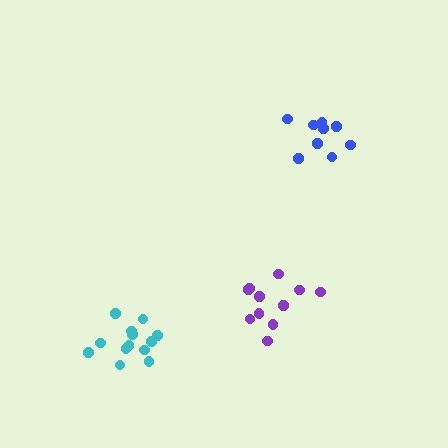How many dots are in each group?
Group 1: 11 dots, Group 2: 13 dots, Group 3: 9 dots (33 total).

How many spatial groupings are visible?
There are 3 spatial groupings.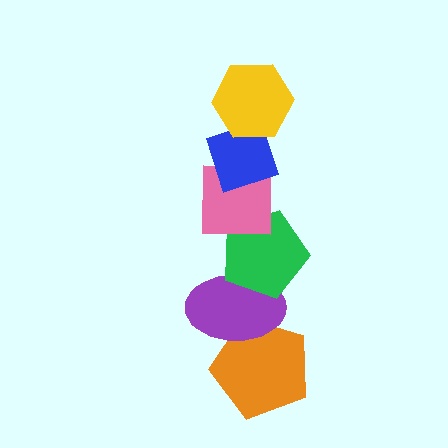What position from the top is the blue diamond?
The blue diamond is 2nd from the top.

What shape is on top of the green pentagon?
The pink square is on top of the green pentagon.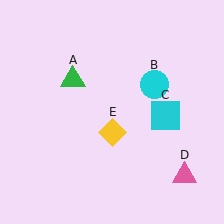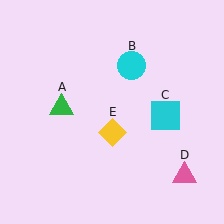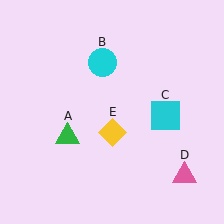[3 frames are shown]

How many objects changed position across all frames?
2 objects changed position: green triangle (object A), cyan circle (object B).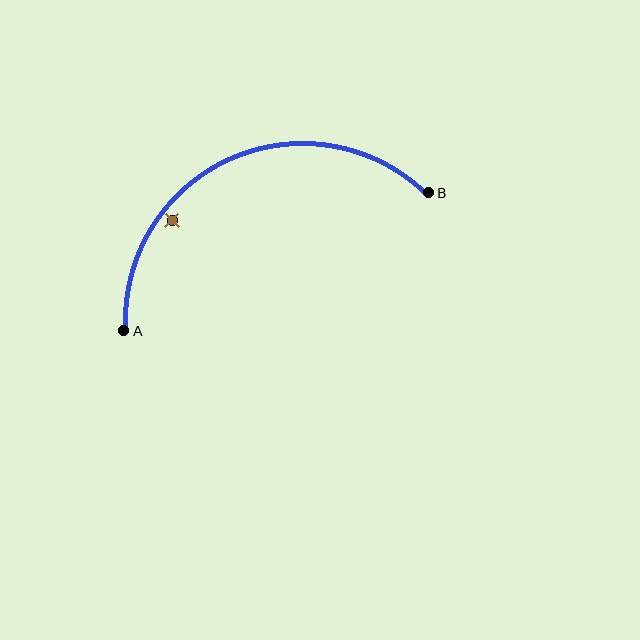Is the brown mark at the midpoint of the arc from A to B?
No — the brown mark does not lie on the arc at all. It sits slightly inside the curve.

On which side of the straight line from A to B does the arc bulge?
The arc bulges above the straight line connecting A and B.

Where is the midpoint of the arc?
The arc midpoint is the point on the curve farthest from the straight line joining A and B. It sits above that line.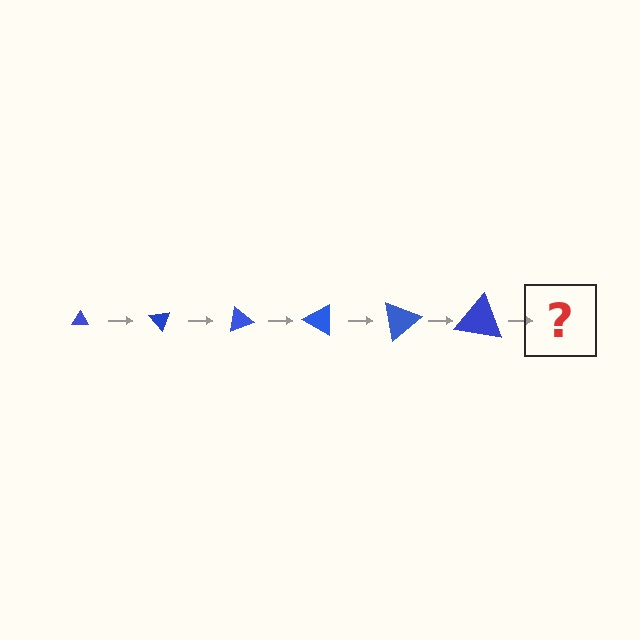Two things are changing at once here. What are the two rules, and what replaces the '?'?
The two rules are that the triangle grows larger each step and it rotates 50 degrees each step. The '?' should be a triangle, larger than the previous one and rotated 300 degrees from the start.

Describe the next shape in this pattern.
It should be a triangle, larger than the previous one and rotated 300 degrees from the start.